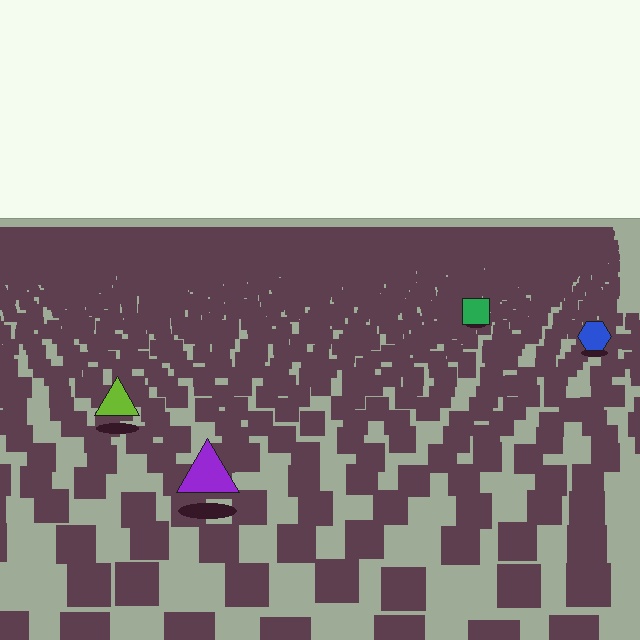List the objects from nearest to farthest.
From nearest to farthest: the purple triangle, the lime triangle, the blue hexagon, the green square.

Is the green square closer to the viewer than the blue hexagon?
No. The blue hexagon is closer — you can tell from the texture gradient: the ground texture is coarser near it.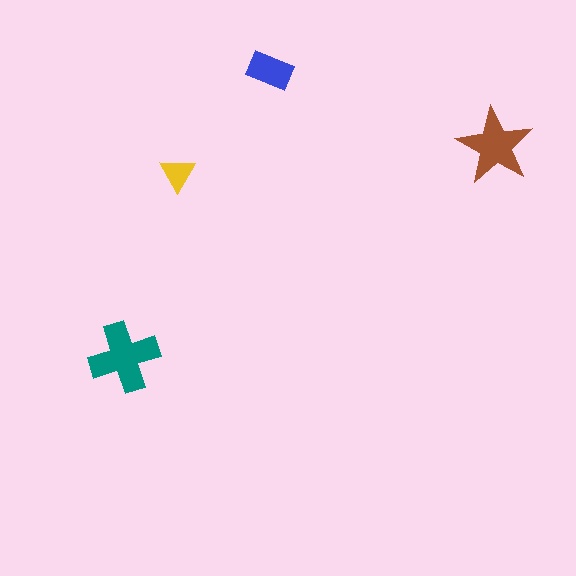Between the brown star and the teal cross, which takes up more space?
The teal cross.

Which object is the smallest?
The yellow triangle.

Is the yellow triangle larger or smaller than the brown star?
Smaller.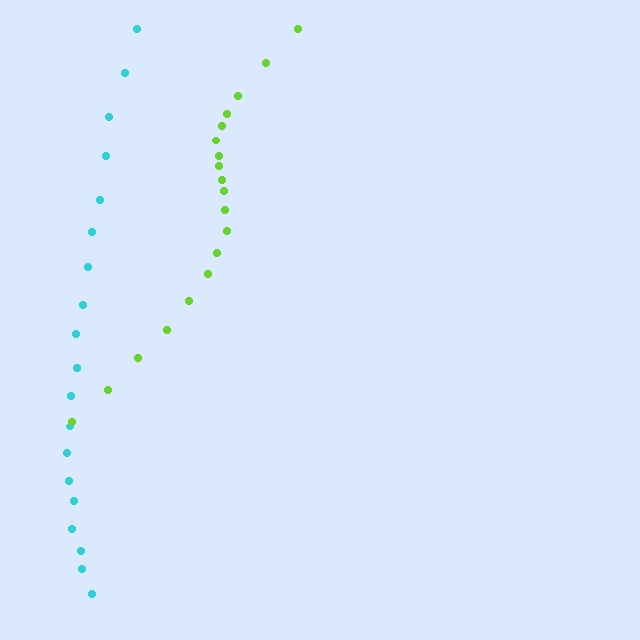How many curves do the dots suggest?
There are 2 distinct paths.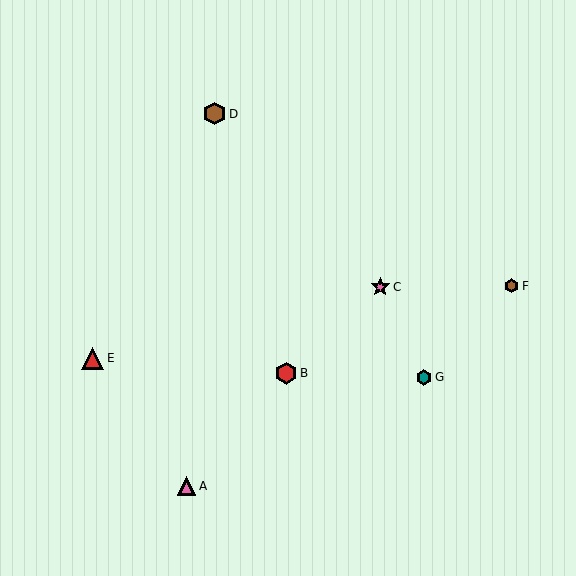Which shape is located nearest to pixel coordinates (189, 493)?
The pink triangle (labeled A) at (187, 486) is nearest to that location.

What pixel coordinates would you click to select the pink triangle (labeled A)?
Click at (187, 486) to select the pink triangle A.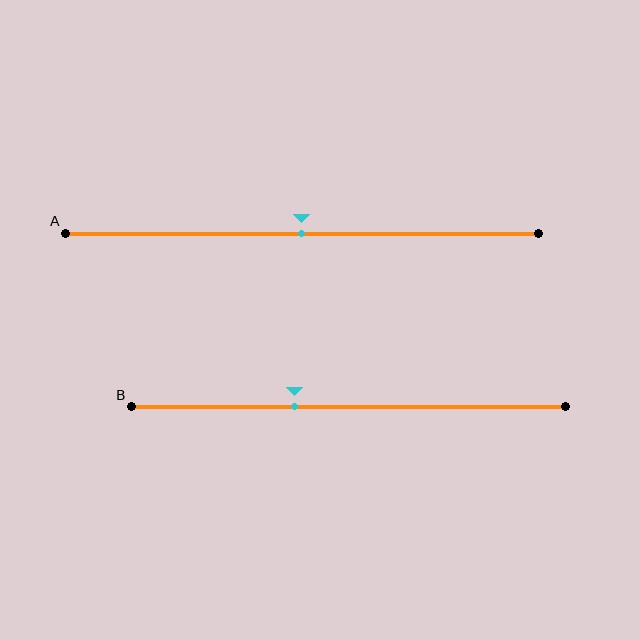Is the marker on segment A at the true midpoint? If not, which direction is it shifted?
Yes, the marker on segment A is at the true midpoint.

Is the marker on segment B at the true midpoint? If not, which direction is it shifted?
No, the marker on segment B is shifted to the left by about 12% of the segment length.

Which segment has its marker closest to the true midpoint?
Segment A has its marker closest to the true midpoint.